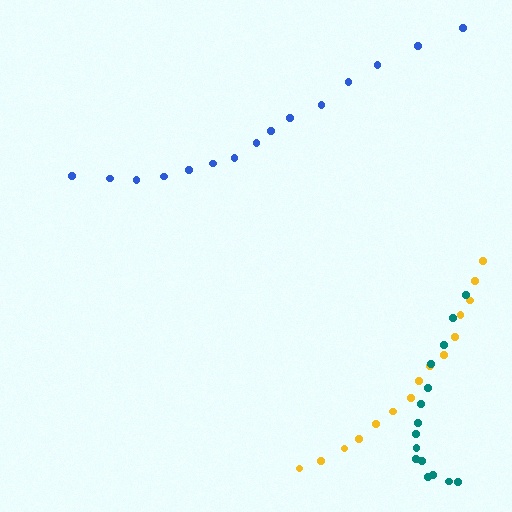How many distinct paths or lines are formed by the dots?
There are 3 distinct paths.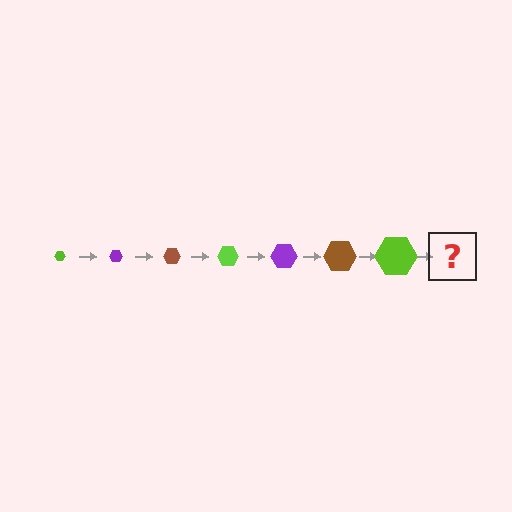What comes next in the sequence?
The next element should be a purple hexagon, larger than the previous one.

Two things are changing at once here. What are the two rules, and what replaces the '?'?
The two rules are that the hexagon grows larger each step and the color cycles through lime, purple, and brown. The '?' should be a purple hexagon, larger than the previous one.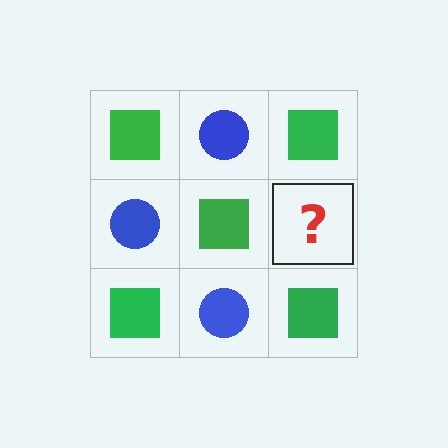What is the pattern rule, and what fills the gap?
The rule is that it alternates green square and blue circle in a checkerboard pattern. The gap should be filled with a blue circle.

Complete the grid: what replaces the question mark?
The question mark should be replaced with a blue circle.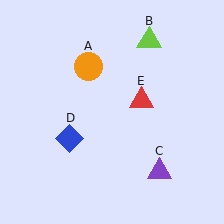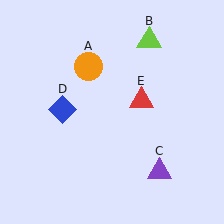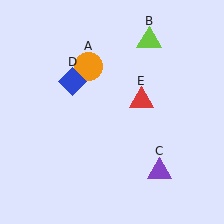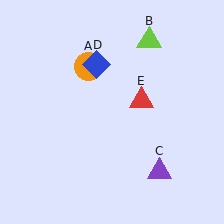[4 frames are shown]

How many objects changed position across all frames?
1 object changed position: blue diamond (object D).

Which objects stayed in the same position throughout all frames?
Orange circle (object A) and lime triangle (object B) and purple triangle (object C) and red triangle (object E) remained stationary.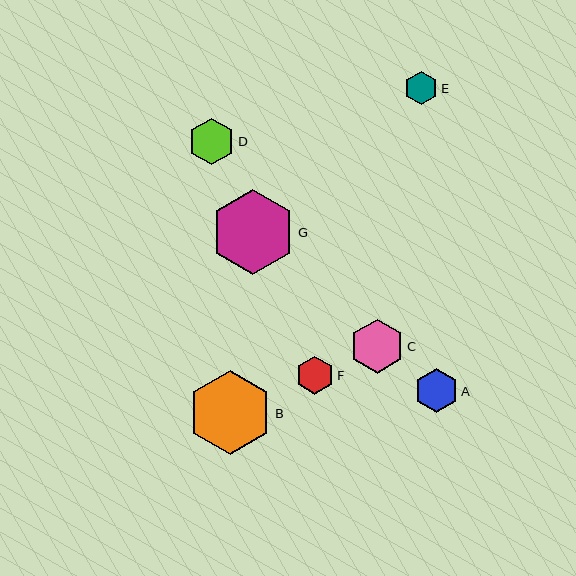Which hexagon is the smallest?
Hexagon E is the smallest with a size of approximately 33 pixels.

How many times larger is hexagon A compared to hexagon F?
Hexagon A is approximately 1.1 times the size of hexagon F.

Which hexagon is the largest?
Hexagon G is the largest with a size of approximately 84 pixels.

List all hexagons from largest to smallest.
From largest to smallest: G, B, C, D, A, F, E.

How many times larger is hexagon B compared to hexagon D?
Hexagon B is approximately 1.8 times the size of hexagon D.